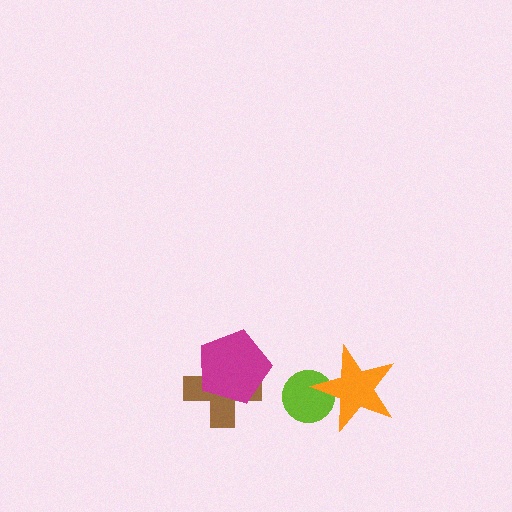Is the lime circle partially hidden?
Yes, it is partially covered by another shape.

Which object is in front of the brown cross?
The magenta pentagon is in front of the brown cross.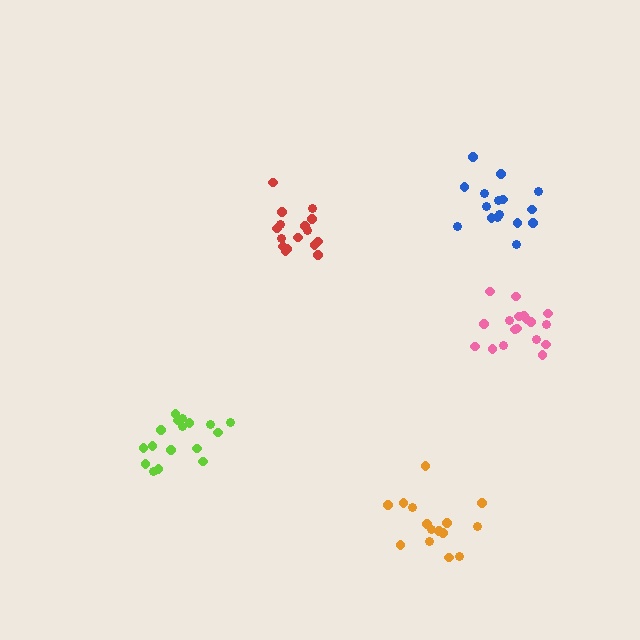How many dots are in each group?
Group 1: 15 dots, Group 2: 16 dots, Group 3: 17 dots, Group 4: 18 dots, Group 5: 16 dots (82 total).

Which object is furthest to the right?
The pink cluster is rightmost.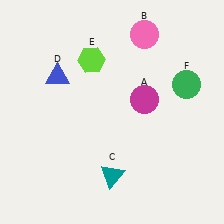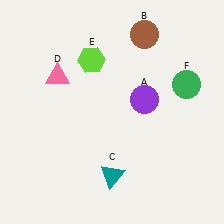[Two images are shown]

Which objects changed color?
A changed from magenta to purple. B changed from pink to brown. D changed from blue to pink.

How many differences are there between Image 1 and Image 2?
There are 3 differences between the two images.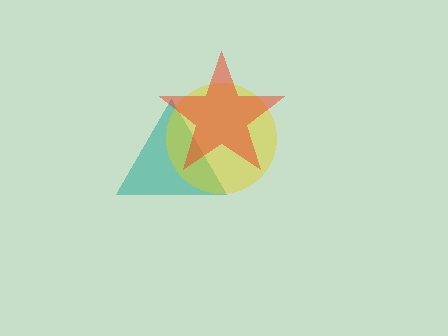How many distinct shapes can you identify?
There are 3 distinct shapes: a teal triangle, a yellow circle, a red star.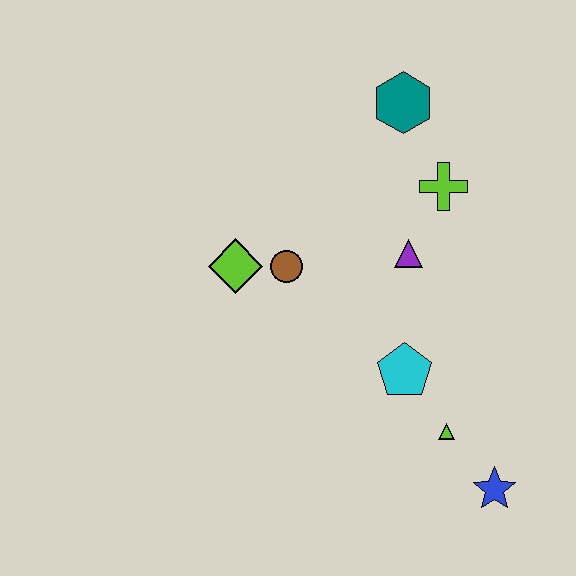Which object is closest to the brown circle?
The lime diamond is closest to the brown circle.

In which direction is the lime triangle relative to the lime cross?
The lime triangle is below the lime cross.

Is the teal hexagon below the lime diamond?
No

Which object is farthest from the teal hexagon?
The blue star is farthest from the teal hexagon.